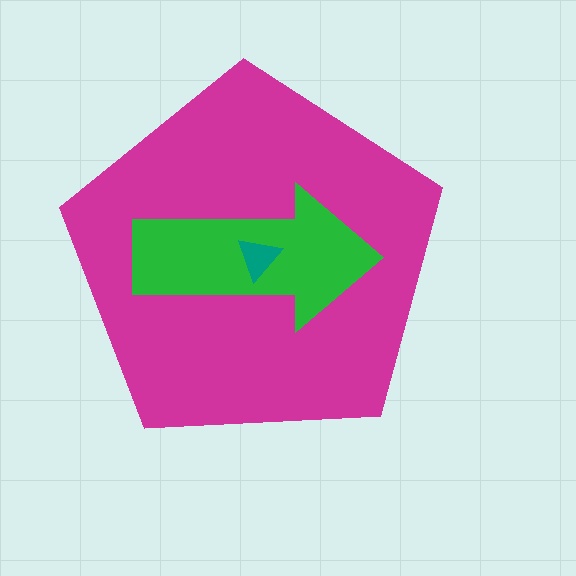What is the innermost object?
The teal triangle.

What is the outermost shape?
The magenta pentagon.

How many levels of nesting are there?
3.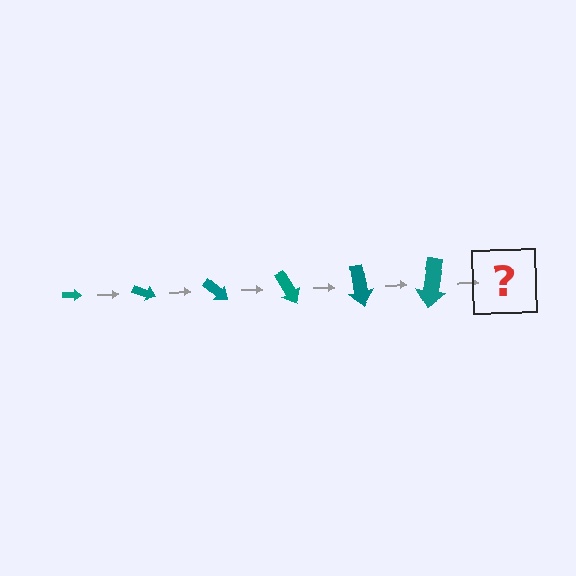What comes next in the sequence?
The next element should be an arrow, larger than the previous one and rotated 120 degrees from the start.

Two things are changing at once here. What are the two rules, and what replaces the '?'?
The two rules are that the arrow grows larger each step and it rotates 20 degrees each step. The '?' should be an arrow, larger than the previous one and rotated 120 degrees from the start.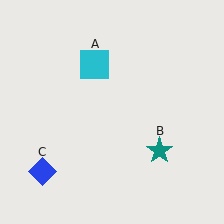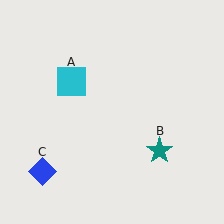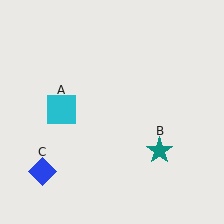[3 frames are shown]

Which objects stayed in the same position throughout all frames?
Teal star (object B) and blue diamond (object C) remained stationary.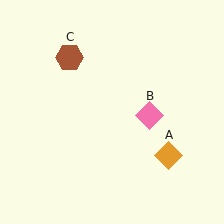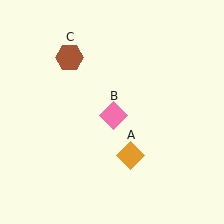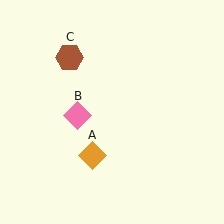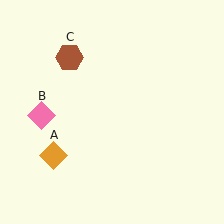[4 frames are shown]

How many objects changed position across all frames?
2 objects changed position: orange diamond (object A), pink diamond (object B).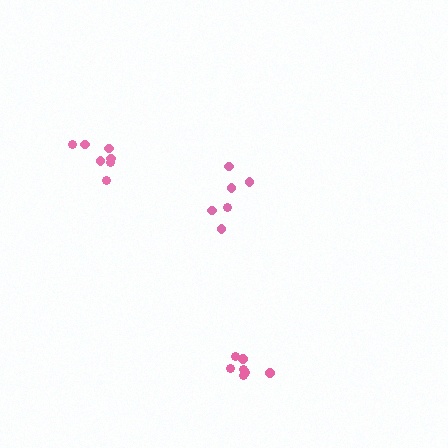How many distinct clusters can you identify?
There are 3 distinct clusters.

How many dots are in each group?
Group 1: 6 dots, Group 2: 7 dots, Group 3: 7 dots (20 total).